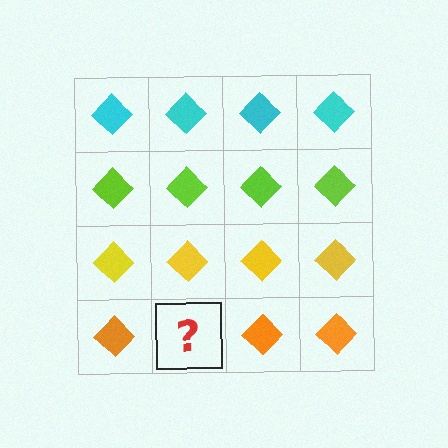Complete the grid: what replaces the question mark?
The question mark should be replaced with an orange diamond.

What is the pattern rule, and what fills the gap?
The rule is that each row has a consistent color. The gap should be filled with an orange diamond.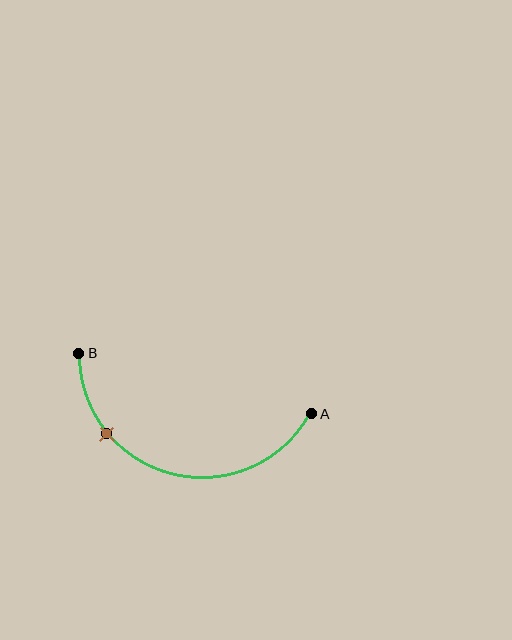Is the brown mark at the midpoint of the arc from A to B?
No. The brown mark lies on the arc but is closer to endpoint B. The arc midpoint would be at the point on the curve equidistant along the arc from both A and B.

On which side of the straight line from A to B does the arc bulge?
The arc bulges below the straight line connecting A and B.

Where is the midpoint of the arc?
The arc midpoint is the point on the curve farthest from the straight line joining A and B. It sits below that line.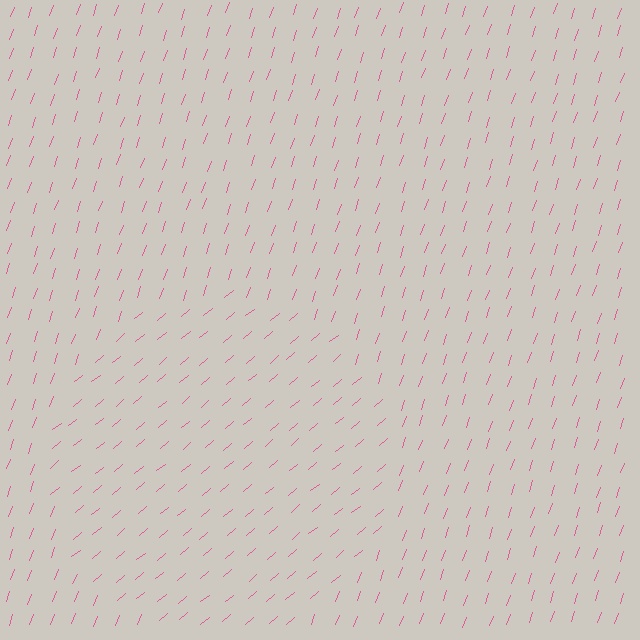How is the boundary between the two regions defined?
The boundary is defined purely by a change in line orientation (approximately 31 degrees difference). All lines are the same color and thickness.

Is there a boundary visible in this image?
Yes, there is a texture boundary formed by a change in line orientation.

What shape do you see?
I see a circle.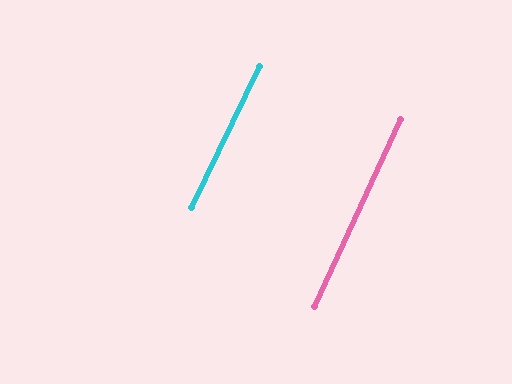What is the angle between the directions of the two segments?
Approximately 1 degree.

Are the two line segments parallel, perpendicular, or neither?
Parallel — their directions differ by only 1.1°.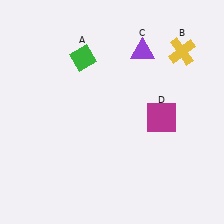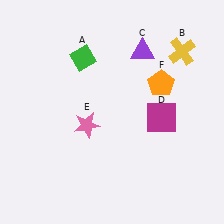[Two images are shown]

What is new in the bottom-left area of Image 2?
A pink star (E) was added in the bottom-left area of Image 2.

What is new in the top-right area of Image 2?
An orange pentagon (F) was added in the top-right area of Image 2.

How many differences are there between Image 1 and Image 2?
There are 2 differences between the two images.